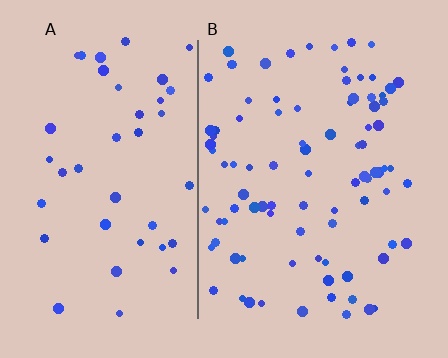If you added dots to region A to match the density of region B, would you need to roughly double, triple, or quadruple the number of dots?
Approximately double.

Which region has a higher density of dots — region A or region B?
B (the right).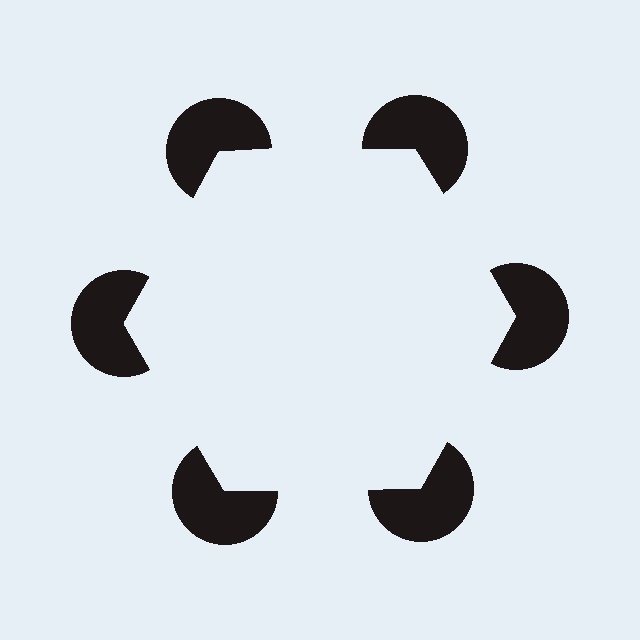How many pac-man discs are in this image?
There are 6 — one at each vertex of the illusory hexagon.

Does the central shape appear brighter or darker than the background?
It typically appears slightly brighter than the background, even though no actual brightness change is drawn.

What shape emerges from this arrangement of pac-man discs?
An illusory hexagon — its edges are inferred from the aligned wedge cuts in the pac-man discs, not physically drawn.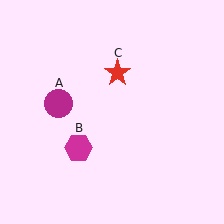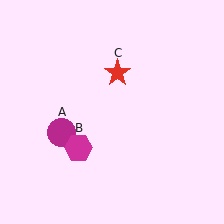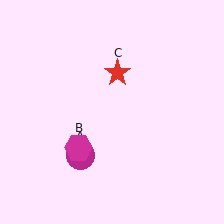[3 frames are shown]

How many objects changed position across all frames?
1 object changed position: magenta circle (object A).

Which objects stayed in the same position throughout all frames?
Magenta hexagon (object B) and red star (object C) remained stationary.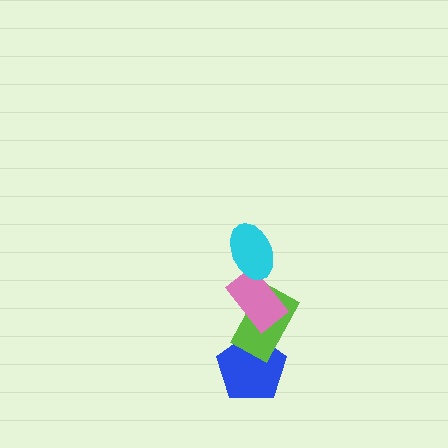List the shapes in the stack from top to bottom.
From top to bottom: the cyan ellipse, the pink rectangle, the lime rectangle, the blue pentagon.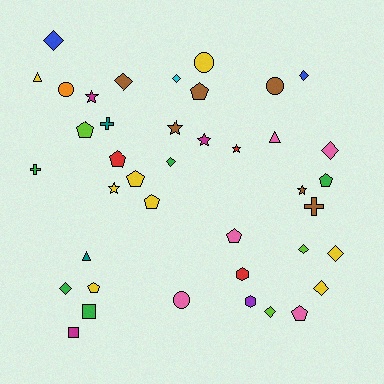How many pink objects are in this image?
There are 5 pink objects.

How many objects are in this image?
There are 40 objects.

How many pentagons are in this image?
There are 9 pentagons.